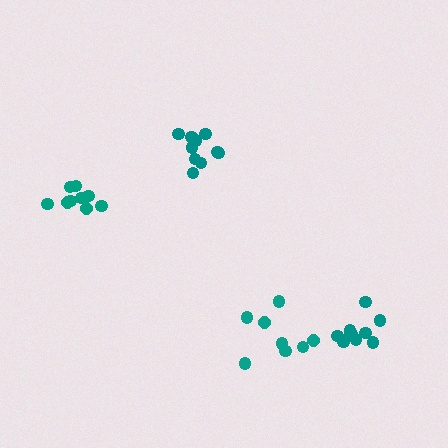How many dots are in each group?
Group 1: 11 dots, Group 2: 8 dots, Group 3: 9 dots, Group 4: 10 dots (38 total).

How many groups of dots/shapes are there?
There are 4 groups.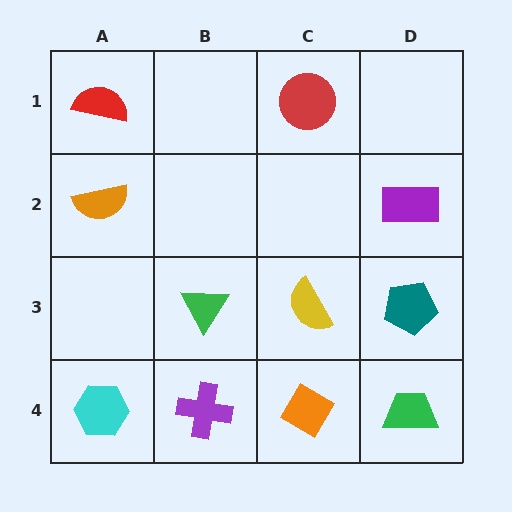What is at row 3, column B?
A green triangle.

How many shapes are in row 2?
2 shapes.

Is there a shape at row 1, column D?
No, that cell is empty.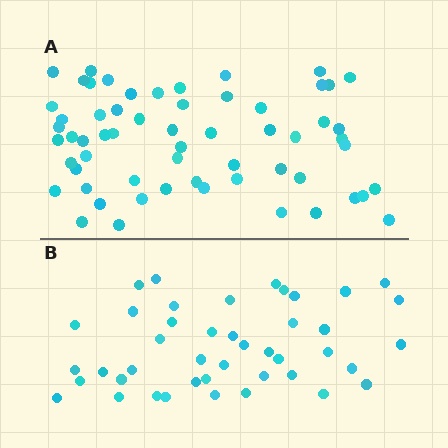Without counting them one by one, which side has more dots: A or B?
Region A (the top region) has more dots.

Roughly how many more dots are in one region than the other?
Region A has approximately 15 more dots than region B.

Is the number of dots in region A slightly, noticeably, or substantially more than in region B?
Region A has noticeably more, but not dramatically so. The ratio is roughly 1.4 to 1.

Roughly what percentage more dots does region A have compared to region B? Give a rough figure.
About 40% more.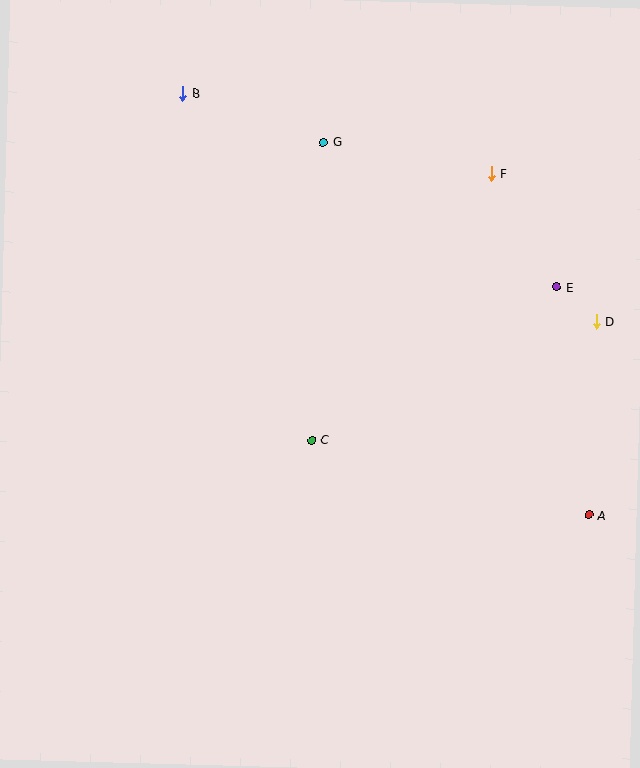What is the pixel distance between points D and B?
The distance between D and B is 472 pixels.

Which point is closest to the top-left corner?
Point B is closest to the top-left corner.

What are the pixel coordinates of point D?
Point D is at (596, 321).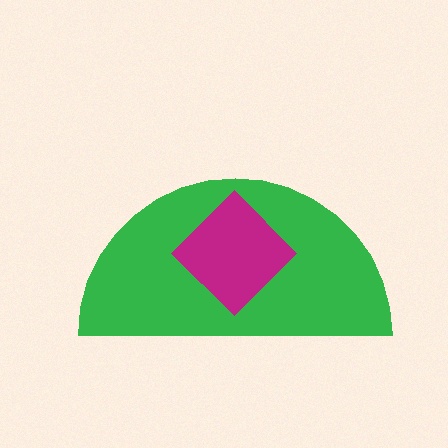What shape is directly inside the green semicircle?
The magenta diamond.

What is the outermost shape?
The green semicircle.